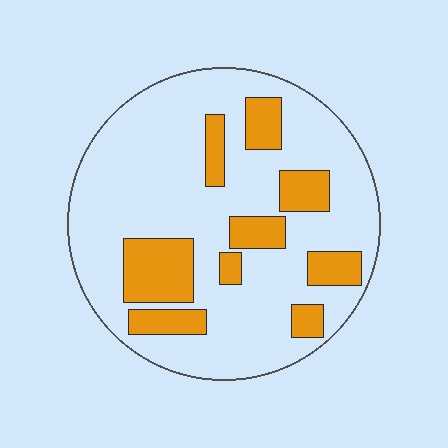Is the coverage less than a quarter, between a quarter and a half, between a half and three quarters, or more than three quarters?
Less than a quarter.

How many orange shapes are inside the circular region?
9.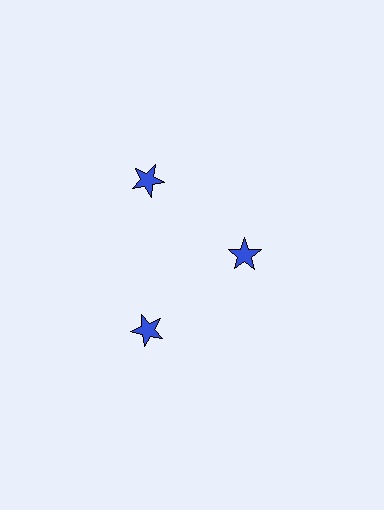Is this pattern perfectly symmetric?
No. The 3 blue stars are arranged in a ring, but one element near the 3 o'clock position is pulled inward toward the center, breaking the 3-fold rotational symmetry.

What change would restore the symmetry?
The symmetry would be restored by moving it outward, back onto the ring so that all 3 stars sit at equal angles and equal distance from the center.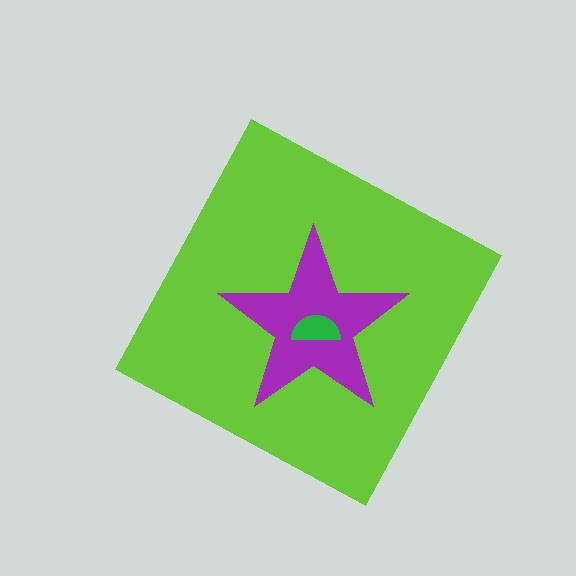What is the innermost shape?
The green semicircle.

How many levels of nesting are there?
3.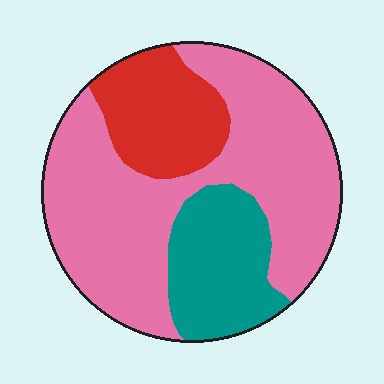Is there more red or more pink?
Pink.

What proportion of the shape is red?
Red takes up about one fifth (1/5) of the shape.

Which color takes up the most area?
Pink, at roughly 60%.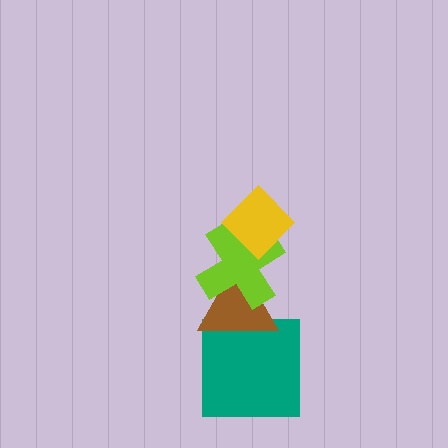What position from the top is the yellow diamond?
The yellow diamond is 1st from the top.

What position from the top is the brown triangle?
The brown triangle is 3rd from the top.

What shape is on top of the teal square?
The brown triangle is on top of the teal square.